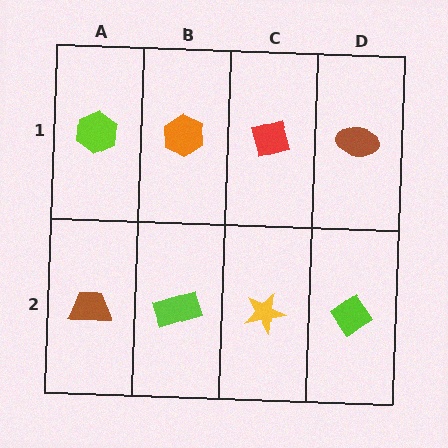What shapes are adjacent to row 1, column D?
A lime diamond (row 2, column D), a red diamond (row 1, column C).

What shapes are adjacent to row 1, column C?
A yellow star (row 2, column C), an orange hexagon (row 1, column B), a brown ellipse (row 1, column D).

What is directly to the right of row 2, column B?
A yellow star.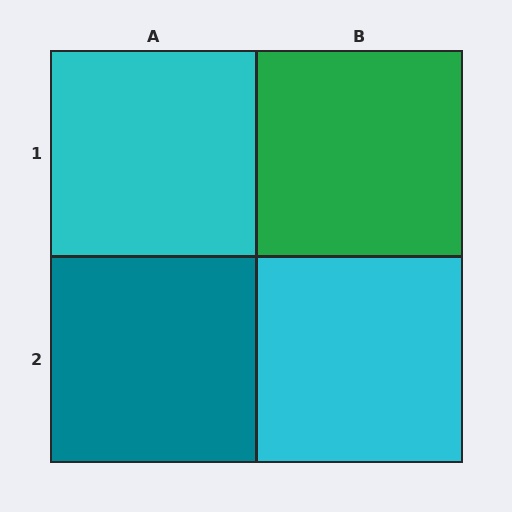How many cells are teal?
1 cell is teal.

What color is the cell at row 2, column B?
Cyan.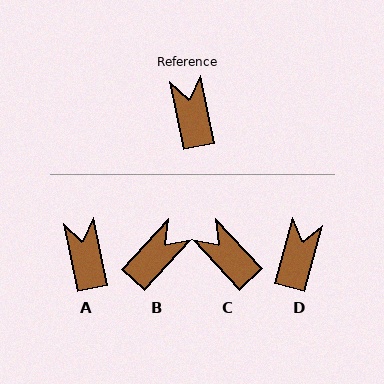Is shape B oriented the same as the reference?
No, it is off by about 54 degrees.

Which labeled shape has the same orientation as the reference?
A.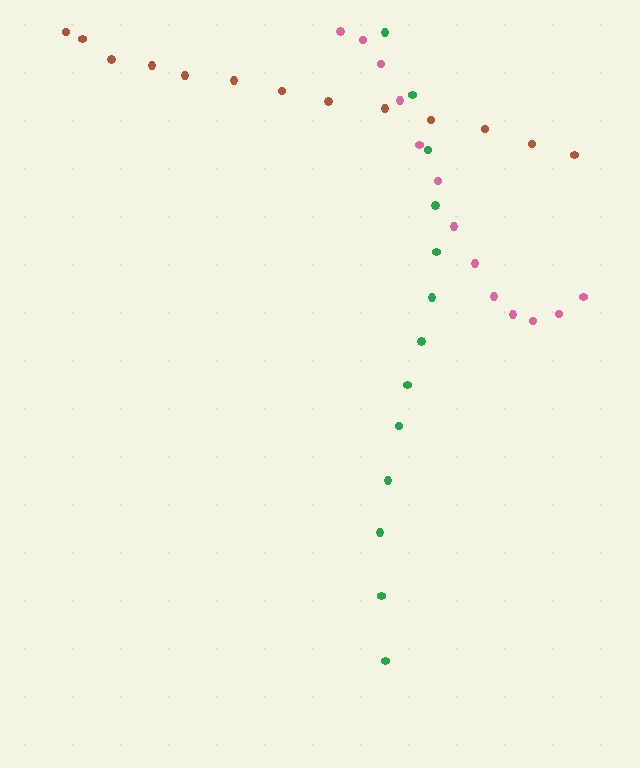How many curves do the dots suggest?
There are 3 distinct paths.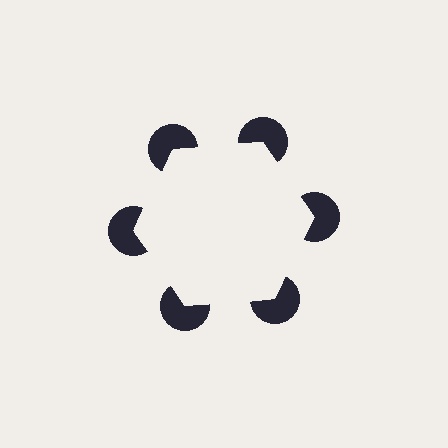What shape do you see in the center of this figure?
An illusory hexagon — its edges are inferred from the aligned wedge cuts in the pac-man discs, not physically drawn.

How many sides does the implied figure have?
6 sides.